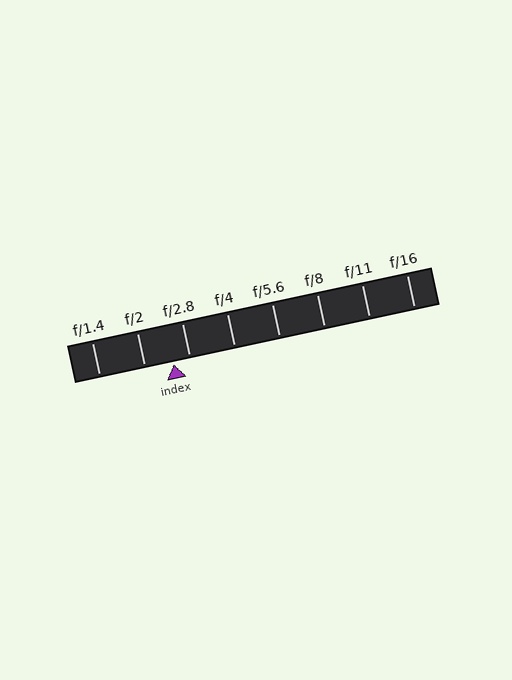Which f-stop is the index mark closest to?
The index mark is closest to f/2.8.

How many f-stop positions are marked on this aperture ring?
There are 8 f-stop positions marked.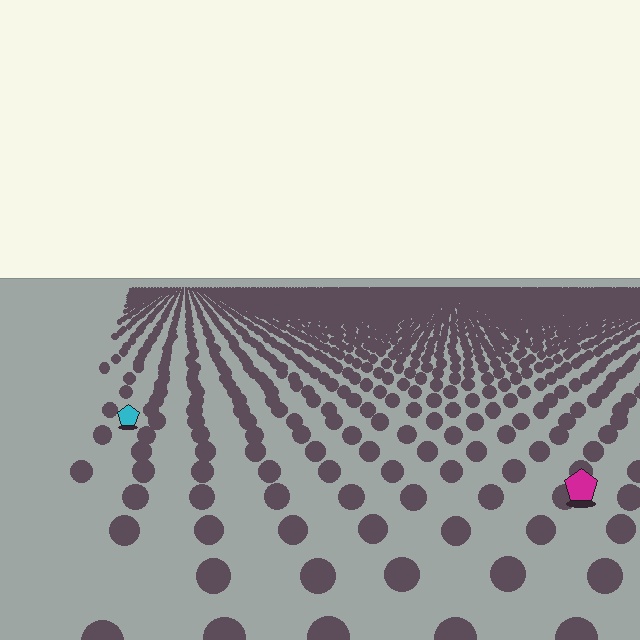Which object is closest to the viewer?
The magenta pentagon is closest. The texture marks near it are larger and more spread out.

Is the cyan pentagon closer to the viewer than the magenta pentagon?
No. The magenta pentagon is closer — you can tell from the texture gradient: the ground texture is coarser near it.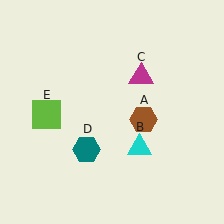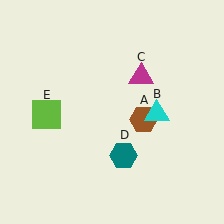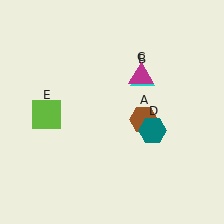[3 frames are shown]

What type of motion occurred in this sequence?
The cyan triangle (object B), teal hexagon (object D) rotated counterclockwise around the center of the scene.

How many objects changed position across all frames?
2 objects changed position: cyan triangle (object B), teal hexagon (object D).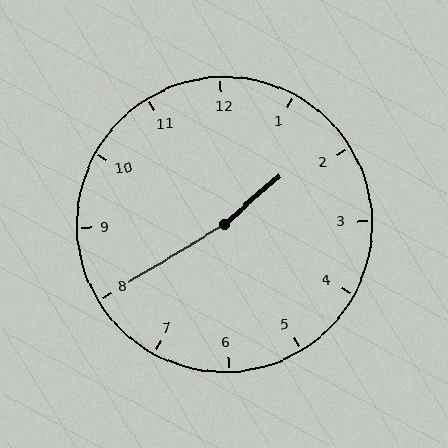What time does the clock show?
1:40.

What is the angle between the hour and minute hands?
Approximately 170 degrees.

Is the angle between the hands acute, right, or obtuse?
It is obtuse.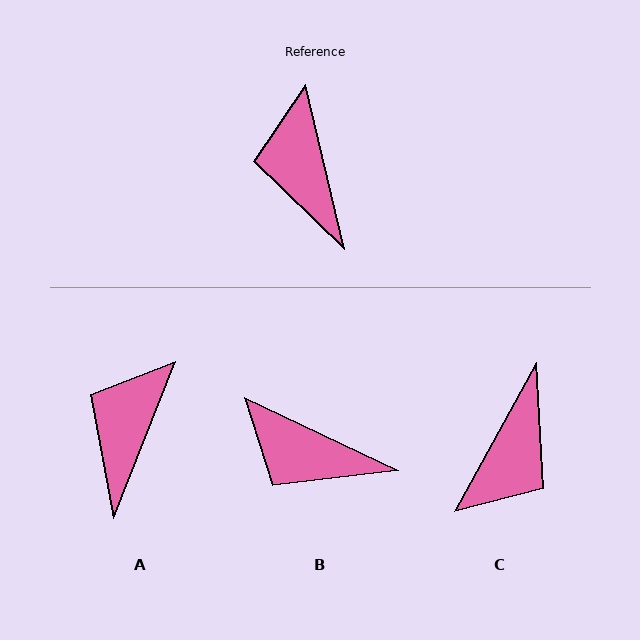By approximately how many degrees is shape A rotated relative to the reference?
Approximately 35 degrees clockwise.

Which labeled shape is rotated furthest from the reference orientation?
C, about 138 degrees away.